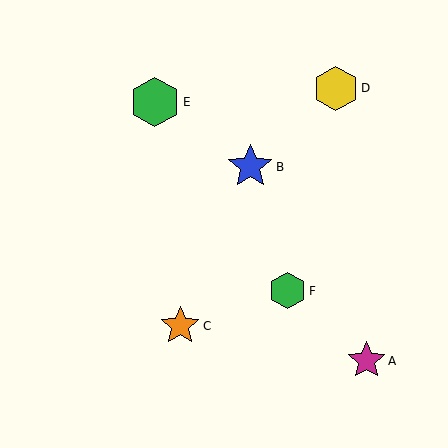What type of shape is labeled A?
Shape A is a magenta star.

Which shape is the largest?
The green hexagon (labeled E) is the largest.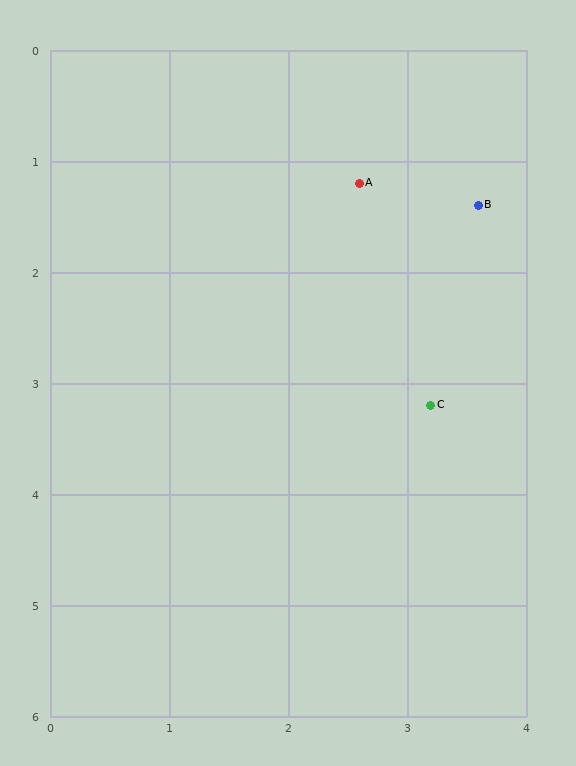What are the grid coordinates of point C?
Point C is at approximately (3.2, 3.2).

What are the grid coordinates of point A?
Point A is at approximately (2.6, 1.2).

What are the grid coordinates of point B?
Point B is at approximately (3.6, 1.4).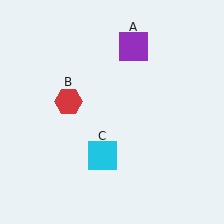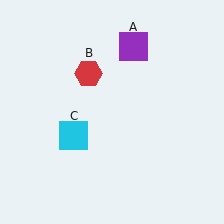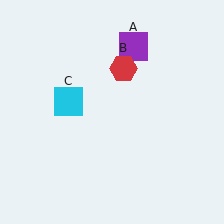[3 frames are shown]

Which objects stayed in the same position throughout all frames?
Purple square (object A) remained stationary.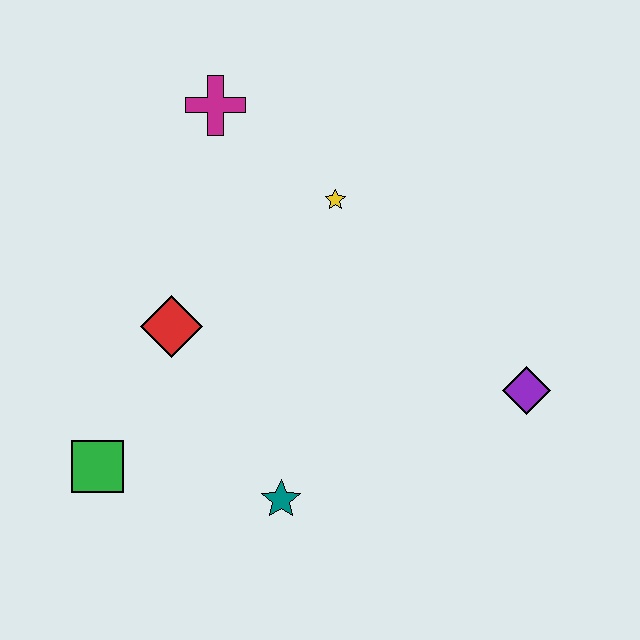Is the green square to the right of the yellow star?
No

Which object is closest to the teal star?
The green square is closest to the teal star.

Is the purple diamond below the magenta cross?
Yes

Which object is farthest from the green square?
The purple diamond is farthest from the green square.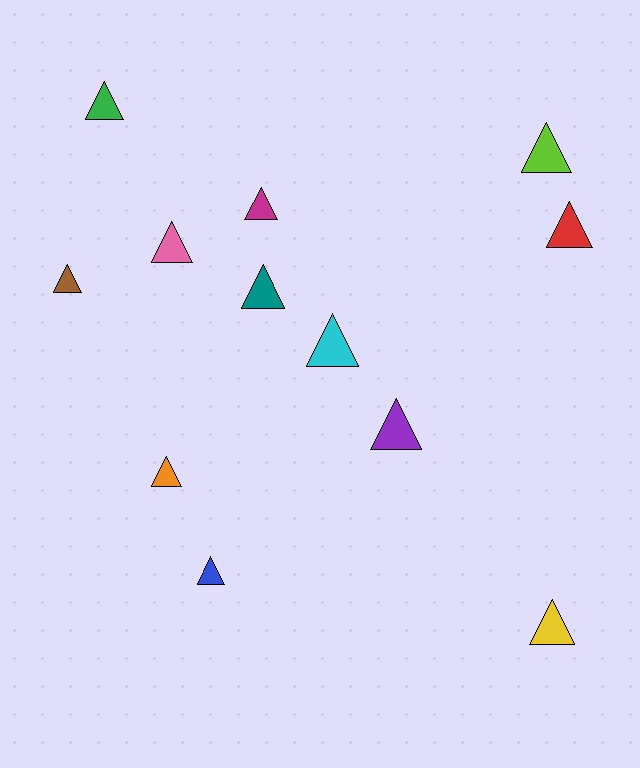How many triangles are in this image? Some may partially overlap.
There are 12 triangles.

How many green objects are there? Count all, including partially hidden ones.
There is 1 green object.